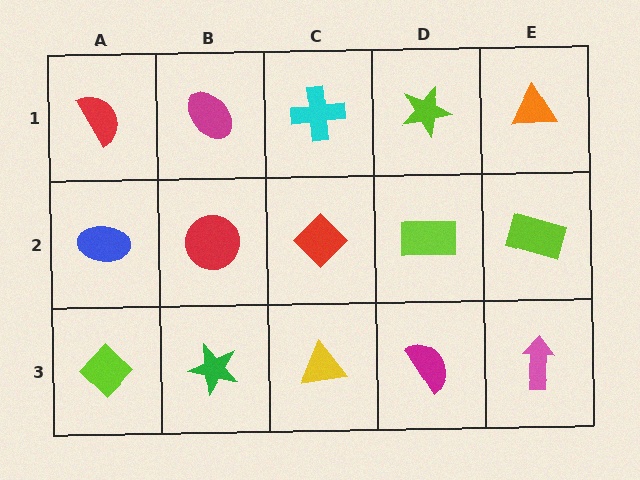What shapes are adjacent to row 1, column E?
A lime rectangle (row 2, column E), a lime star (row 1, column D).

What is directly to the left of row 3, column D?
A yellow triangle.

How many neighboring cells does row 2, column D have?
4.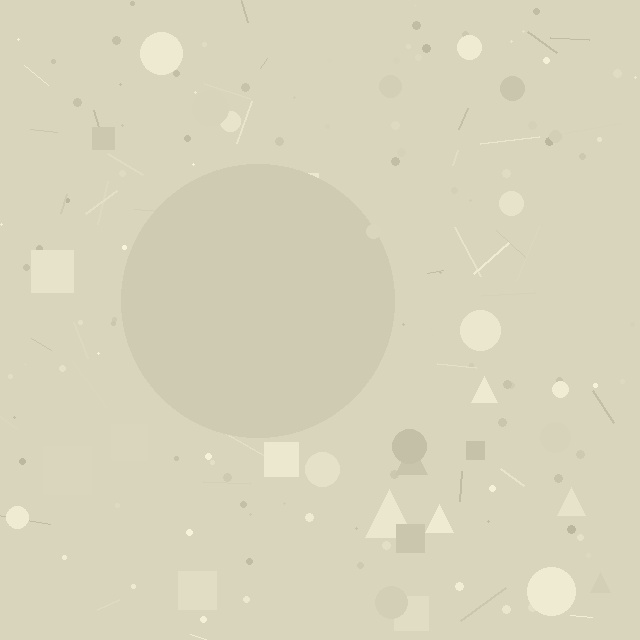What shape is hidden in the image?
A circle is hidden in the image.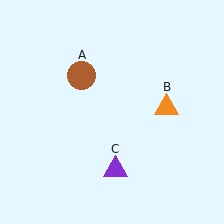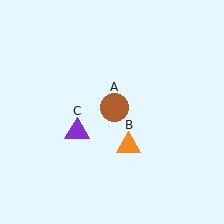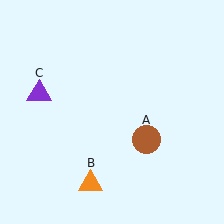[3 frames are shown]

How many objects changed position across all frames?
3 objects changed position: brown circle (object A), orange triangle (object B), purple triangle (object C).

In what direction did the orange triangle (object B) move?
The orange triangle (object B) moved down and to the left.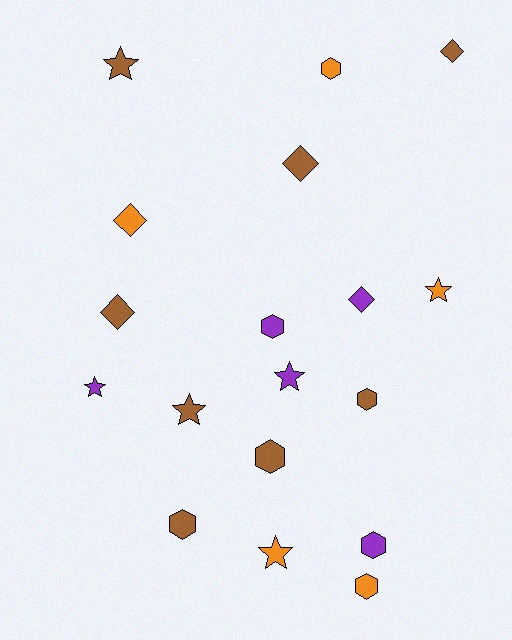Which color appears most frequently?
Brown, with 8 objects.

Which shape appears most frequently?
Hexagon, with 7 objects.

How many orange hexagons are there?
There are 2 orange hexagons.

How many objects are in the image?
There are 18 objects.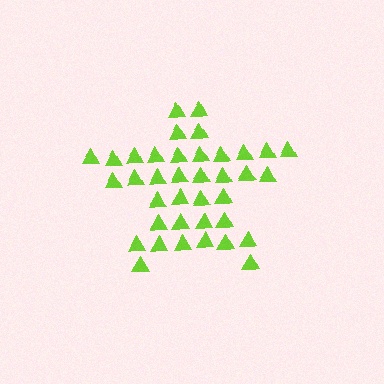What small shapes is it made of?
It is made of small triangles.